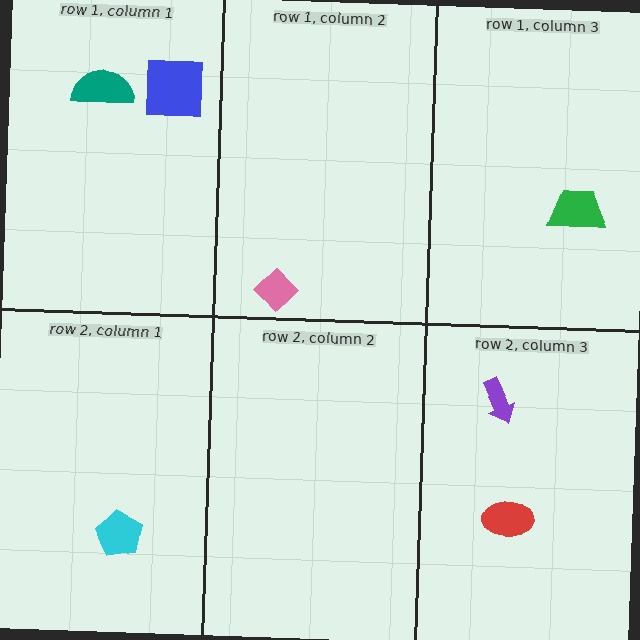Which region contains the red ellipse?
The row 2, column 3 region.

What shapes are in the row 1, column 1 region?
The teal semicircle, the blue square.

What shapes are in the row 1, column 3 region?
The green trapezoid.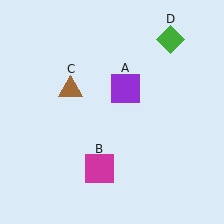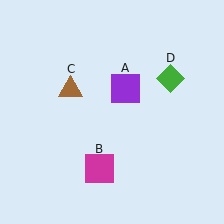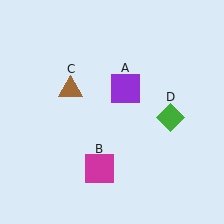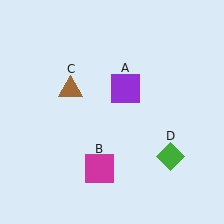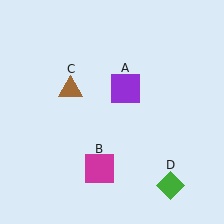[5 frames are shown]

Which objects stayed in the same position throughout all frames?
Purple square (object A) and magenta square (object B) and brown triangle (object C) remained stationary.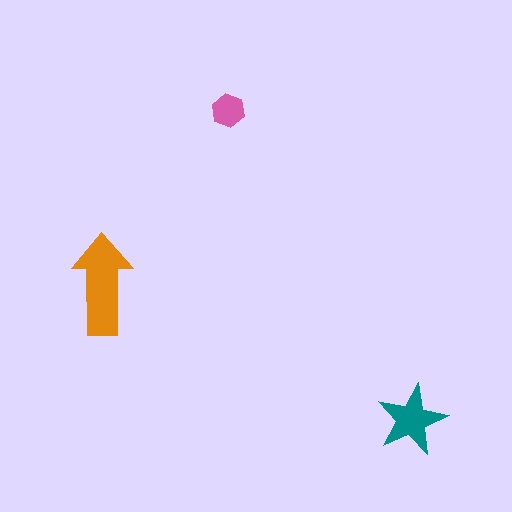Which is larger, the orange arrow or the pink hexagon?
The orange arrow.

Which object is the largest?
The orange arrow.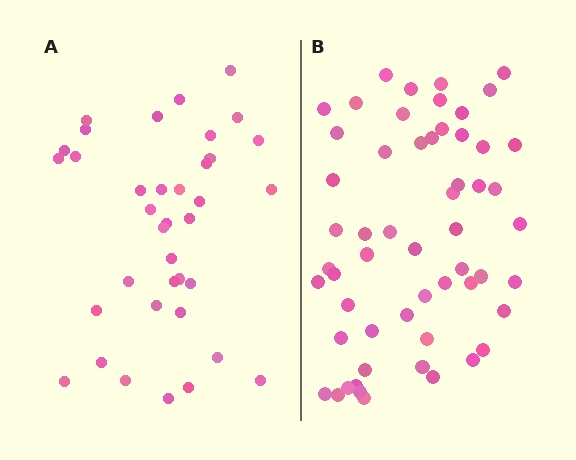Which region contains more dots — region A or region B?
Region B (the right region) has more dots.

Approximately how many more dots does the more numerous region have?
Region B has approximately 20 more dots than region A.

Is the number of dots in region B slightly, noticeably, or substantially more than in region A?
Region B has substantially more. The ratio is roughly 1.5 to 1.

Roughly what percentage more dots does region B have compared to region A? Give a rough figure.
About 50% more.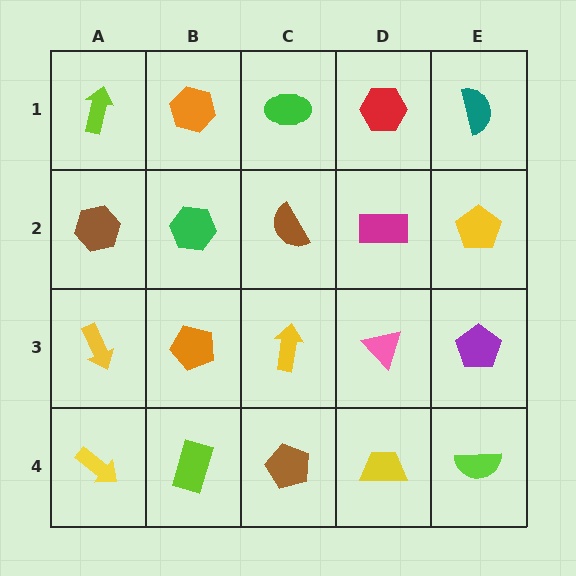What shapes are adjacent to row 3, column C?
A brown semicircle (row 2, column C), a brown pentagon (row 4, column C), an orange pentagon (row 3, column B), a pink triangle (row 3, column D).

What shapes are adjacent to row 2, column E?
A teal semicircle (row 1, column E), a purple pentagon (row 3, column E), a magenta rectangle (row 2, column D).